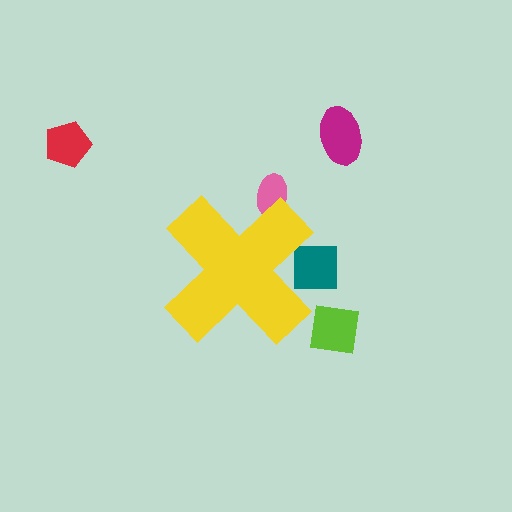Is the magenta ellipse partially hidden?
No, the magenta ellipse is fully visible.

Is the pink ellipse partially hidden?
Yes, the pink ellipse is partially hidden behind the yellow cross.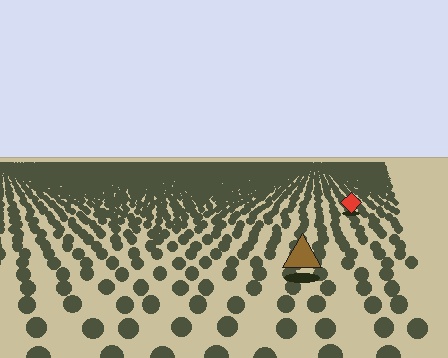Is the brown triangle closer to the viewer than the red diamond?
Yes. The brown triangle is closer — you can tell from the texture gradient: the ground texture is coarser near it.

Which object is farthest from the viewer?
The red diamond is farthest from the viewer. It appears smaller and the ground texture around it is denser.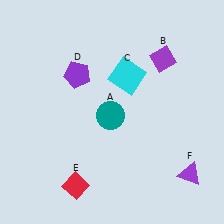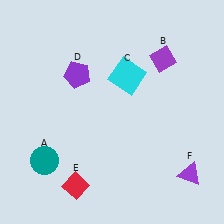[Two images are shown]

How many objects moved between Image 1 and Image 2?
1 object moved between the two images.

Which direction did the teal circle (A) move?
The teal circle (A) moved left.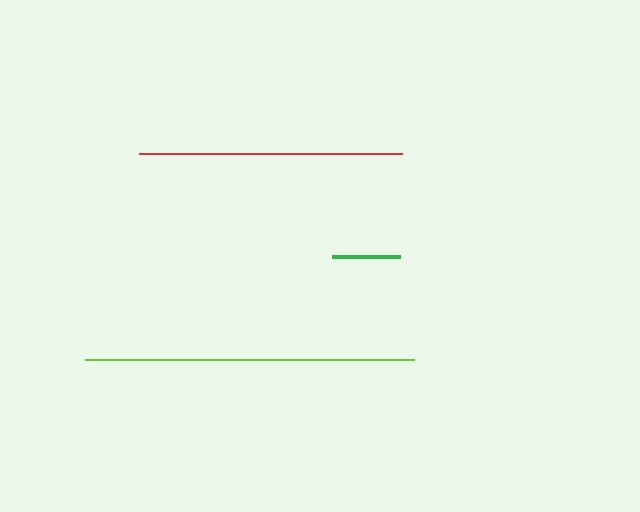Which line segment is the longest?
The lime line is the longest at approximately 329 pixels.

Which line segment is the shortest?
The green line is the shortest at approximately 67 pixels.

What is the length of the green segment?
The green segment is approximately 67 pixels long.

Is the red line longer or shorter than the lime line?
The lime line is longer than the red line.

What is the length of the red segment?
The red segment is approximately 263 pixels long.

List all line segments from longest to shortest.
From longest to shortest: lime, red, green.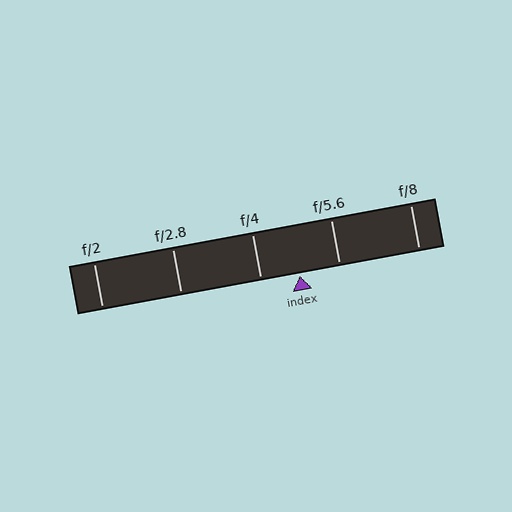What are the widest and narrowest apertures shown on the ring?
The widest aperture shown is f/2 and the narrowest is f/8.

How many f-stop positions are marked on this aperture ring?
There are 5 f-stop positions marked.